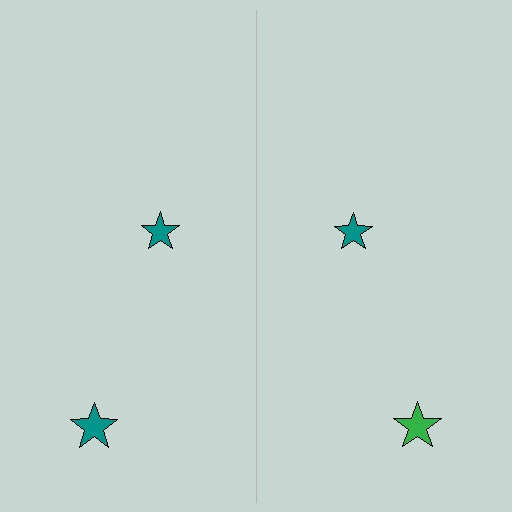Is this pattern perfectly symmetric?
No, the pattern is not perfectly symmetric. The green star on the right side breaks the symmetry — its mirror counterpart is teal.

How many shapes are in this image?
There are 4 shapes in this image.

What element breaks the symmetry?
The green star on the right side breaks the symmetry — its mirror counterpart is teal.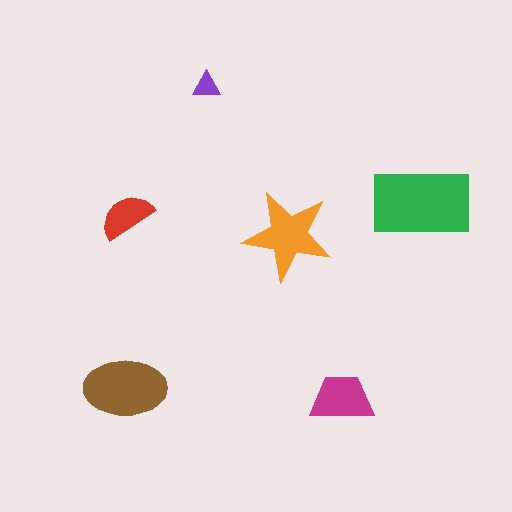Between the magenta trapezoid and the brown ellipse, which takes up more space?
The brown ellipse.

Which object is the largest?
The green rectangle.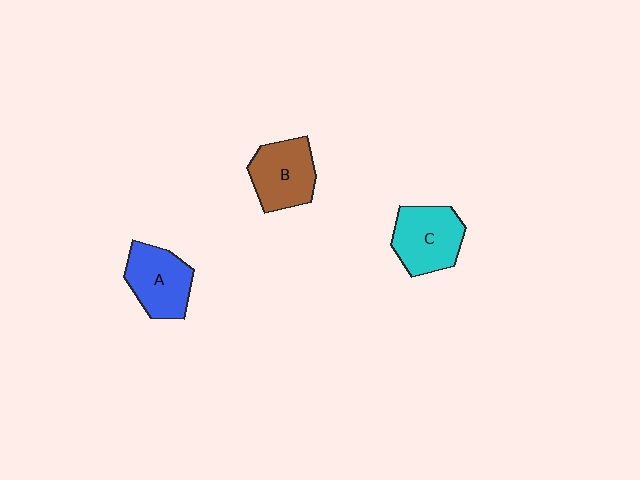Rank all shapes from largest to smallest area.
From largest to smallest: C (cyan), B (brown), A (blue).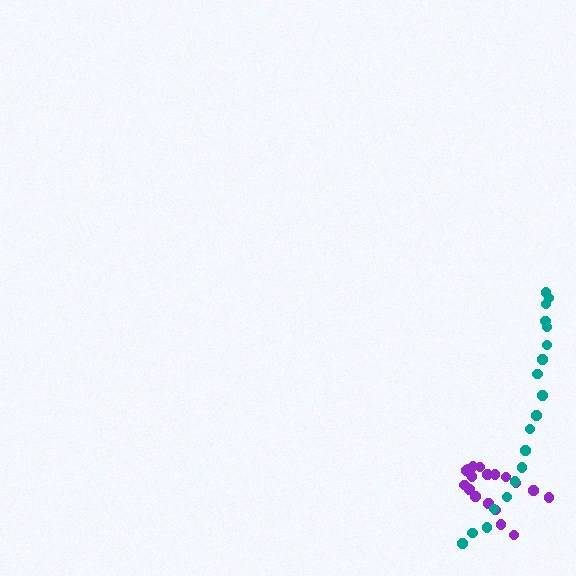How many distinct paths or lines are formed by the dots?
There are 2 distinct paths.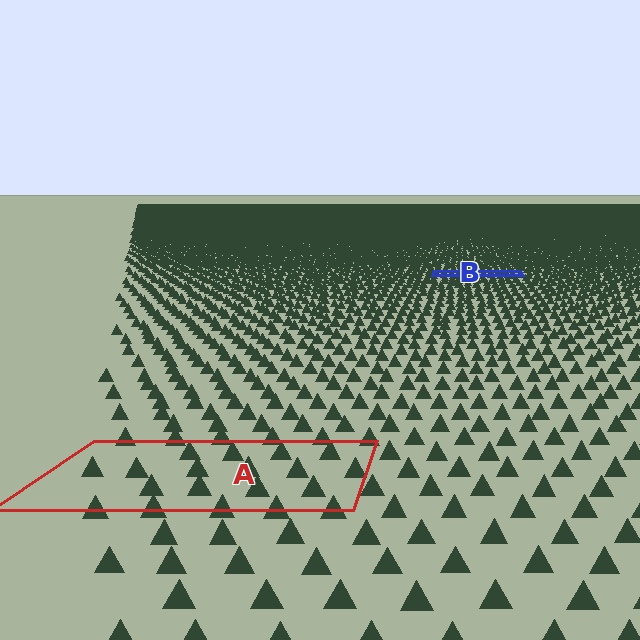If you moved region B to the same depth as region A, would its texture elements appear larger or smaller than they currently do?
They would appear larger. At a closer depth, the same texture elements are projected at a bigger on-screen size.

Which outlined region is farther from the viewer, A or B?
Region B is farther from the viewer — the texture elements inside it appear smaller and more densely packed.